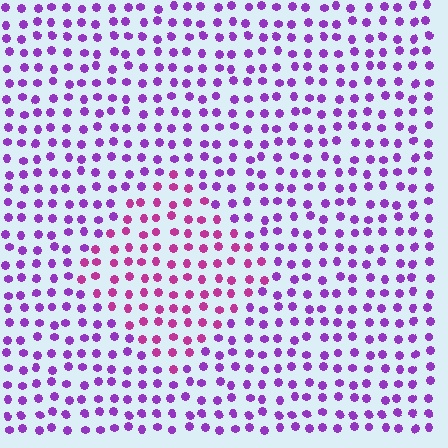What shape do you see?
I see a diamond.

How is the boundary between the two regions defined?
The boundary is defined purely by a slight shift in hue (about 36 degrees). Spacing, size, and orientation are identical on both sides.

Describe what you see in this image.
The image is filled with small purple elements in a uniform arrangement. A diamond-shaped region is visible where the elements are tinted to a slightly different hue, forming a subtle color boundary.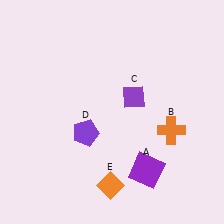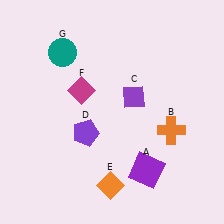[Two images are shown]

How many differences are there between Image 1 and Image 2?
There are 2 differences between the two images.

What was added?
A magenta diamond (F), a teal circle (G) were added in Image 2.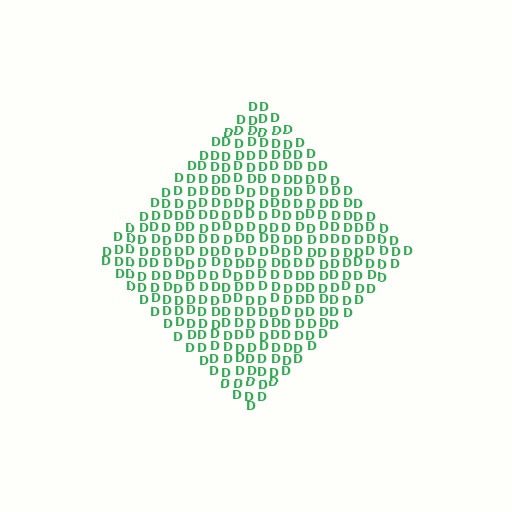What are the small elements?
The small elements are letter D's.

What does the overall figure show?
The overall figure shows a diamond.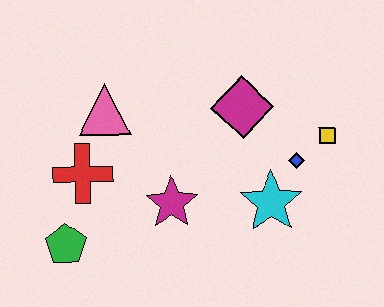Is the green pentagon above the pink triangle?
No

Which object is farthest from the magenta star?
The yellow square is farthest from the magenta star.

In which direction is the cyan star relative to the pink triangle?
The cyan star is to the right of the pink triangle.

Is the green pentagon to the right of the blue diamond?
No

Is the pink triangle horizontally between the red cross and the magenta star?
Yes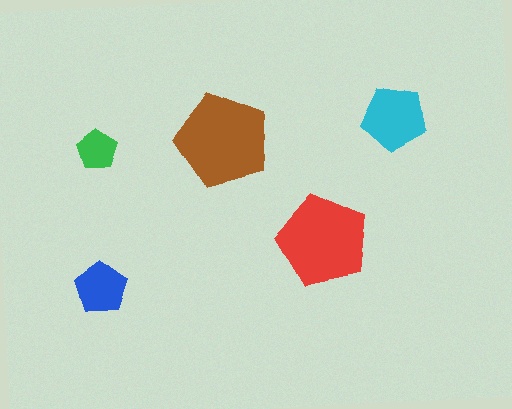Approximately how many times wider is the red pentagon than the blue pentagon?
About 2 times wider.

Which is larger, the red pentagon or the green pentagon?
The red one.